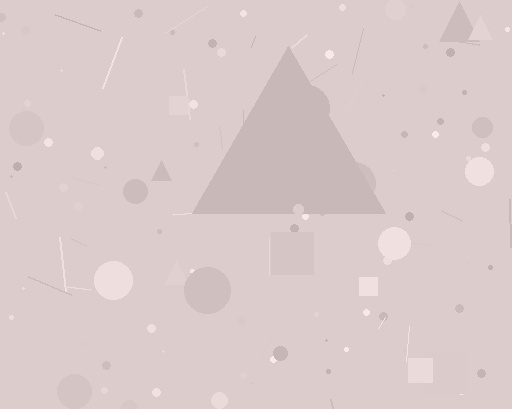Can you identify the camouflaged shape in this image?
The camouflaged shape is a triangle.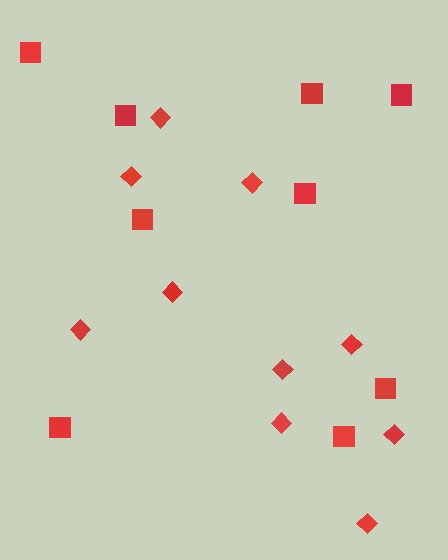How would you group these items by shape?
There are 2 groups: one group of diamonds (10) and one group of squares (9).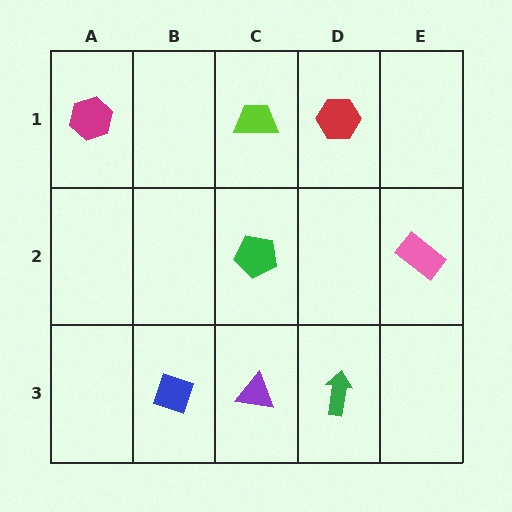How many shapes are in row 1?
3 shapes.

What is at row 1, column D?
A red hexagon.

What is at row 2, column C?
A green pentagon.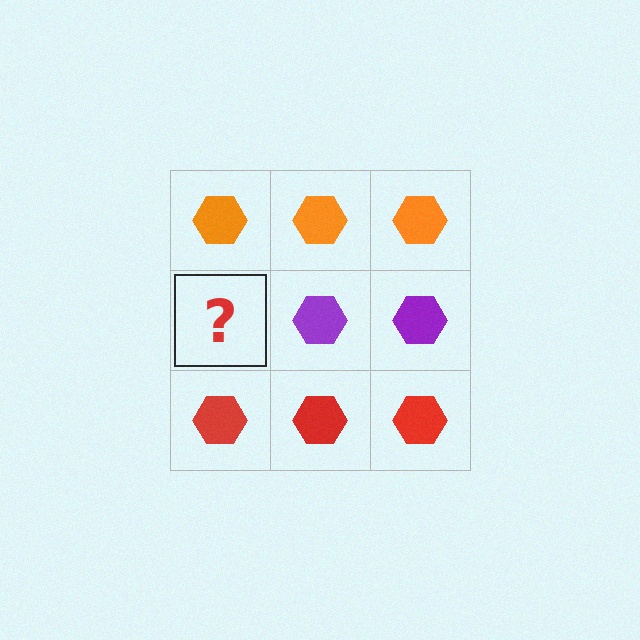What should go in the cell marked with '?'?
The missing cell should contain a purple hexagon.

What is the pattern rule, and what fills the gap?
The rule is that each row has a consistent color. The gap should be filled with a purple hexagon.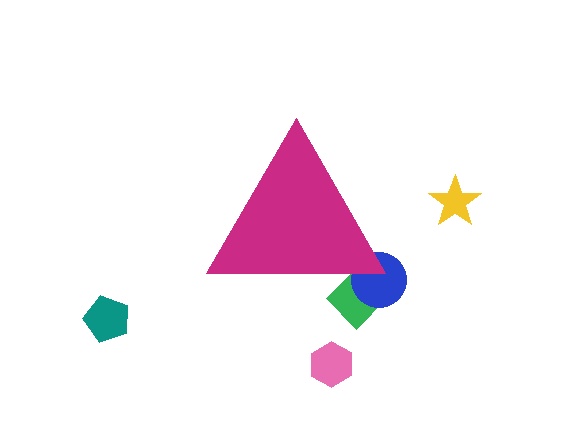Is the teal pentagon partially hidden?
No, the teal pentagon is fully visible.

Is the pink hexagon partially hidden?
No, the pink hexagon is fully visible.